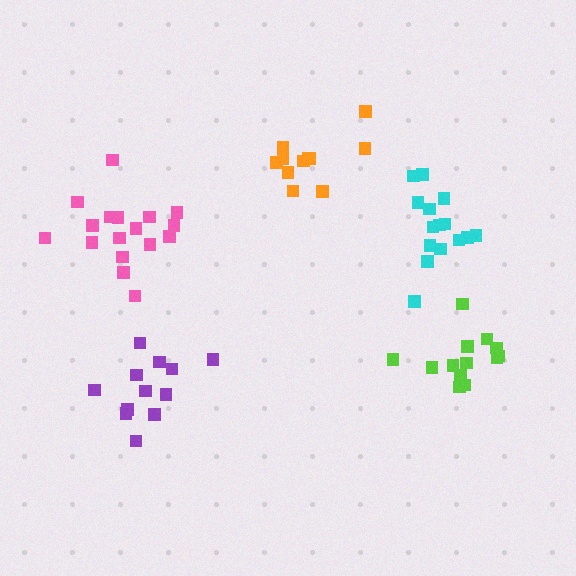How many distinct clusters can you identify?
There are 5 distinct clusters.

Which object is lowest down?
The purple cluster is bottommost.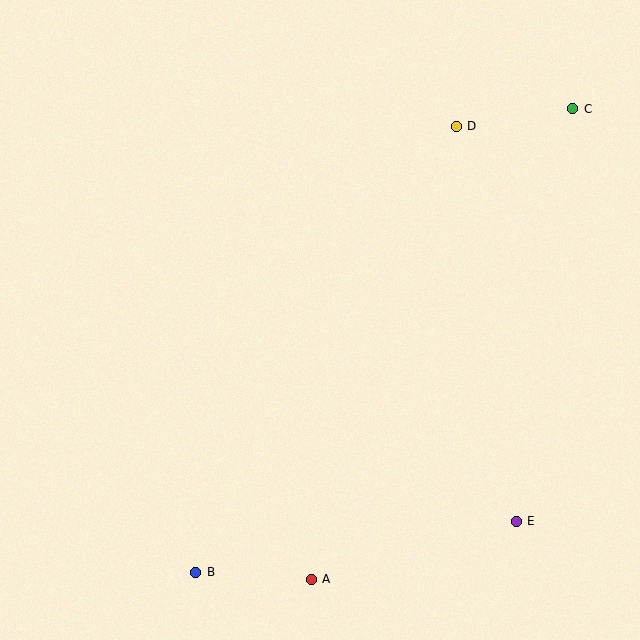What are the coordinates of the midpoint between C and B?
The midpoint between C and B is at (384, 341).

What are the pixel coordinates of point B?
Point B is at (195, 572).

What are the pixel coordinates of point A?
Point A is at (311, 579).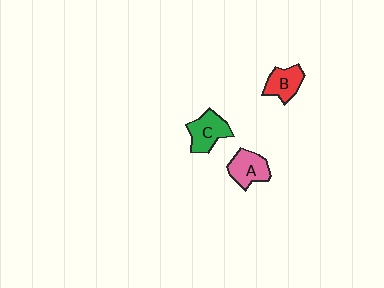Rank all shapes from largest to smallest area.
From largest to smallest: C (green), A (pink), B (red).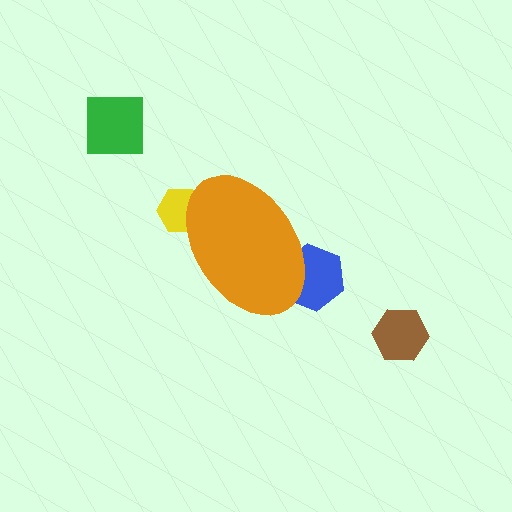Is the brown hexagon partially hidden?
No, the brown hexagon is fully visible.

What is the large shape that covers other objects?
An orange ellipse.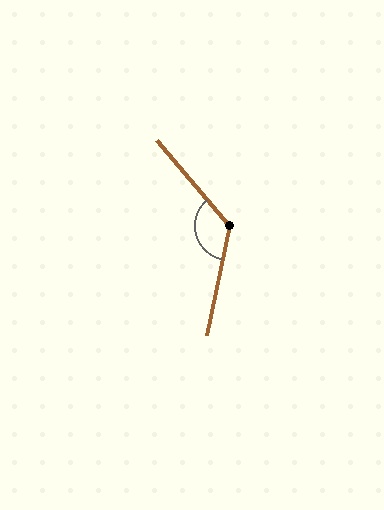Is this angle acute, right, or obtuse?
It is obtuse.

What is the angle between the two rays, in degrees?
Approximately 128 degrees.